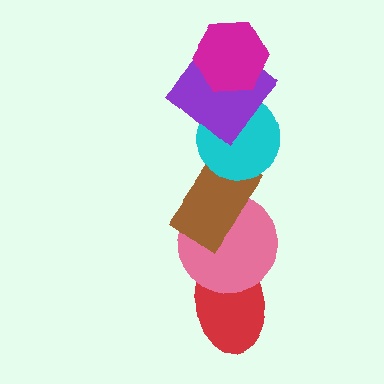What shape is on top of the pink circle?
The brown rectangle is on top of the pink circle.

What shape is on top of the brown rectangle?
The cyan circle is on top of the brown rectangle.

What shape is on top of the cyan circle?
The purple diamond is on top of the cyan circle.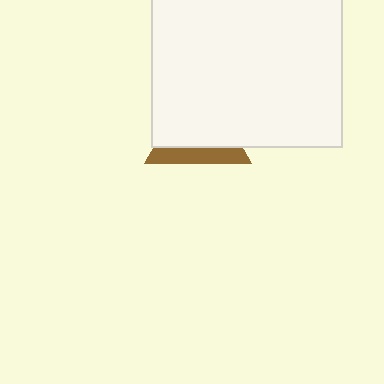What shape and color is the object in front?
The object in front is a white rectangle.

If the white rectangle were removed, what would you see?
You would see the complete brown triangle.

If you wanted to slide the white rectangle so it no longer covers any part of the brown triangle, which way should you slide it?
Slide it up — that is the most direct way to separate the two shapes.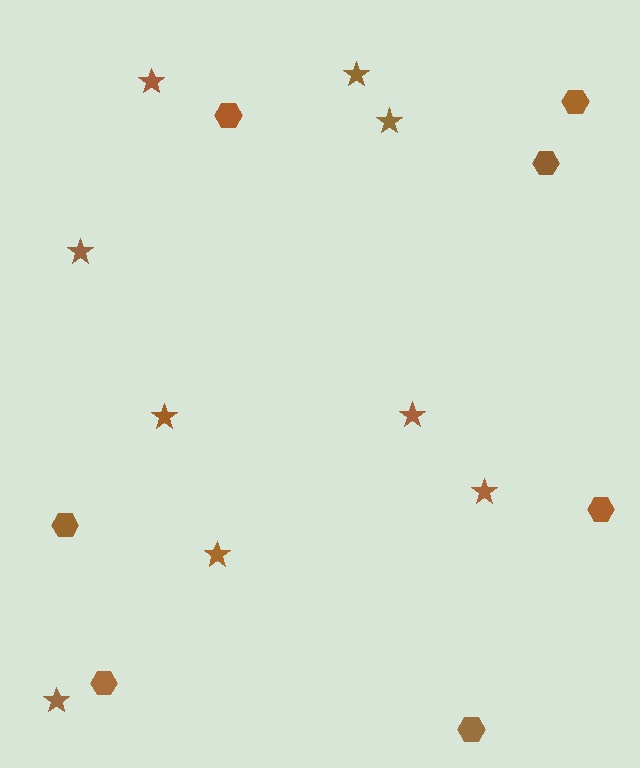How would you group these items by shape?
There are 2 groups: one group of hexagons (7) and one group of stars (9).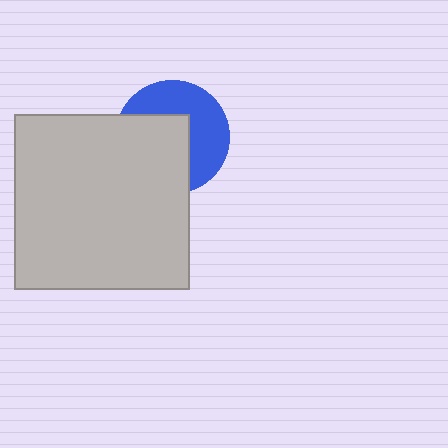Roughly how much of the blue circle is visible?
About half of it is visible (roughly 49%).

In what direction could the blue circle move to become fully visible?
The blue circle could move toward the upper-right. That would shift it out from behind the light gray square entirely.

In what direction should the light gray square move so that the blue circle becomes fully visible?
The light gray square should move toward the lower-left. That is the shortest direction to clear the overlap and leave the blue circle fully visible.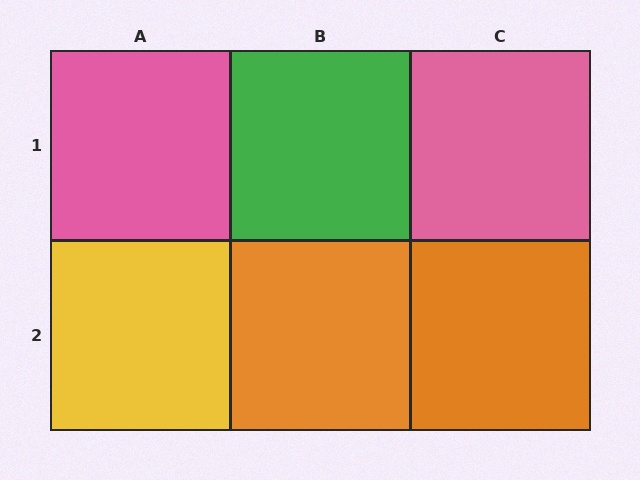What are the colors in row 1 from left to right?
Pink, green, pink.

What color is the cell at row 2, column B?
Orange.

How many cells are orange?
2 cells are orange.